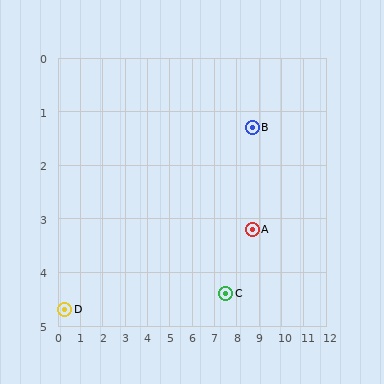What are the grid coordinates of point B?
Point B is at approximately (8.7, 1.3).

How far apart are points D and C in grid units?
Points D and C are about 7.2 grid units apart.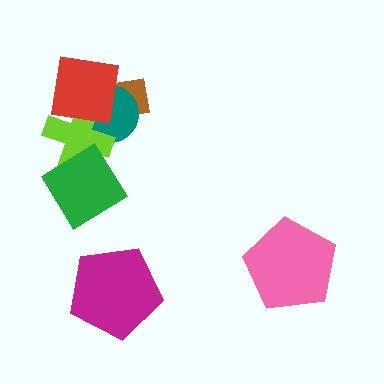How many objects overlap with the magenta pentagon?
0 objects overlap with the magenta pentagon.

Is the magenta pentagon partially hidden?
No, no other shape covers it.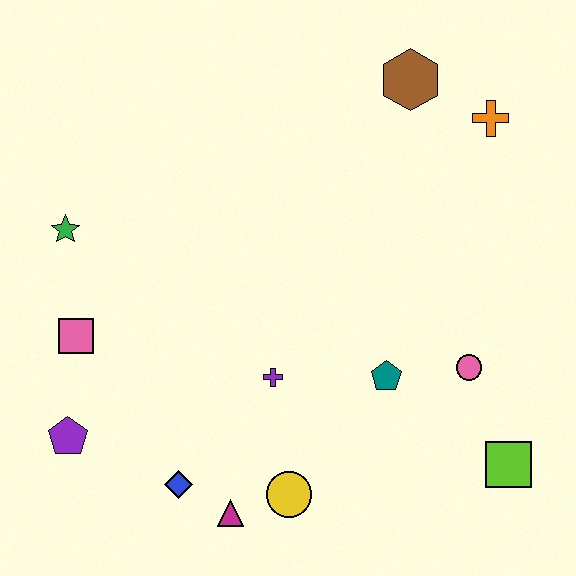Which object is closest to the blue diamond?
The magenta triangle is closest to the blue diamond.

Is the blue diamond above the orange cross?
No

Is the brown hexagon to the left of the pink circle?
Yes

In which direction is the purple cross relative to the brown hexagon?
The purple cross is below the brown hexagon.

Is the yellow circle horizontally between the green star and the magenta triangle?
No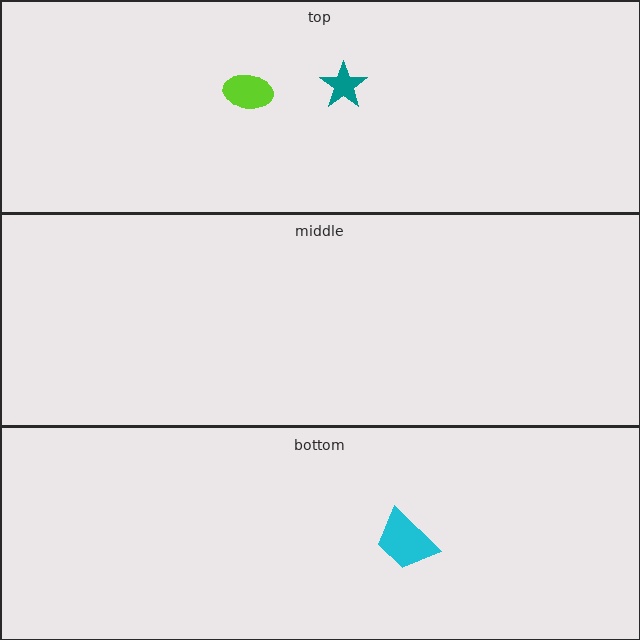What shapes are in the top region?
The teal star, the lime ellipse.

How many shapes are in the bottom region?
1.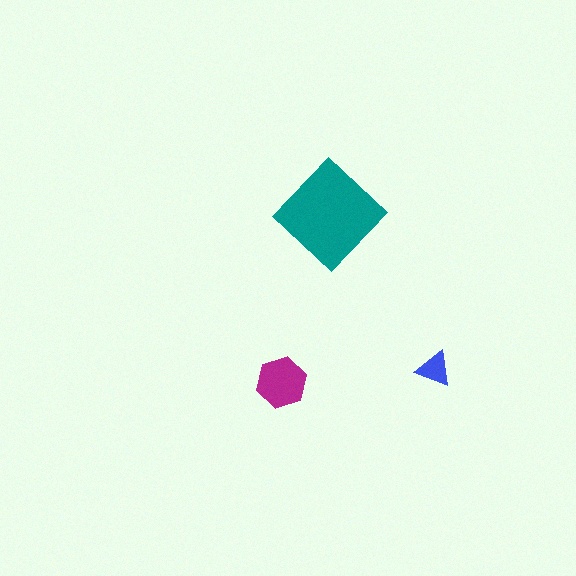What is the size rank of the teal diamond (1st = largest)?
1st.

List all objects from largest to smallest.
The teal diamond, the magenta hexagon, the blue triangle.